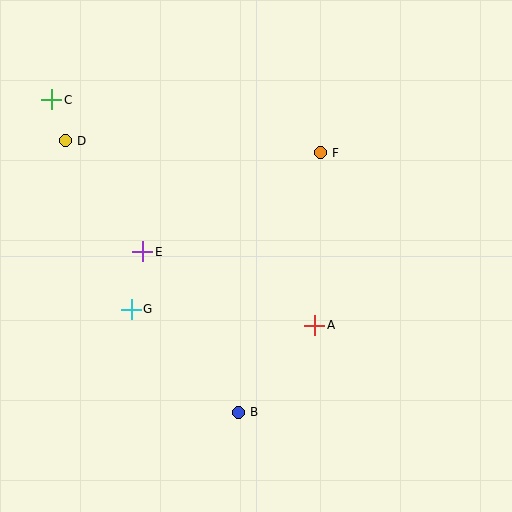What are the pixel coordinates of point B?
Point B is at (238, 412).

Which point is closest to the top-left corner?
Point C is closest to the top-left corner.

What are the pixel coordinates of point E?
Point E is at (143, 252).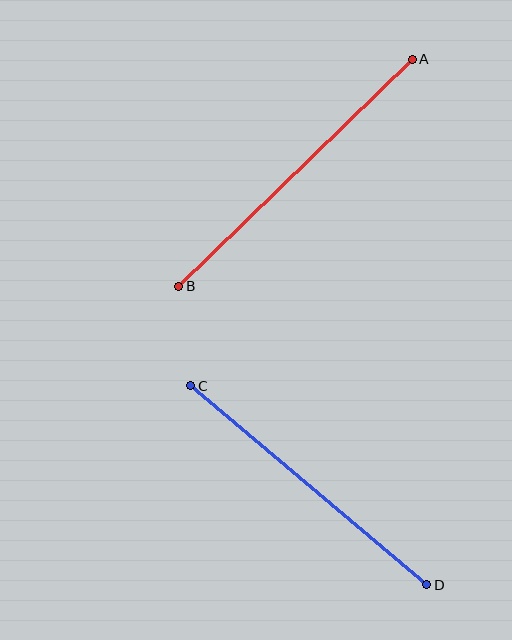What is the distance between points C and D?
The distance is approximately 308 pixels.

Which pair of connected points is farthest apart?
Points A and B are farthest apart.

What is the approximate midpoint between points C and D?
The midpoint is at approximately (309, 485) pixels.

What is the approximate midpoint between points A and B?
The midpoint is at approximately (296, 173) pixels.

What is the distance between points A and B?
The distance is approximately 326 pixels.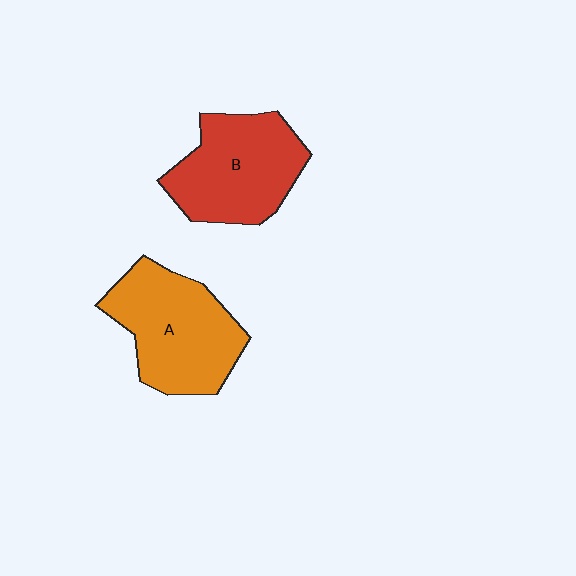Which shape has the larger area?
Shape A (orange).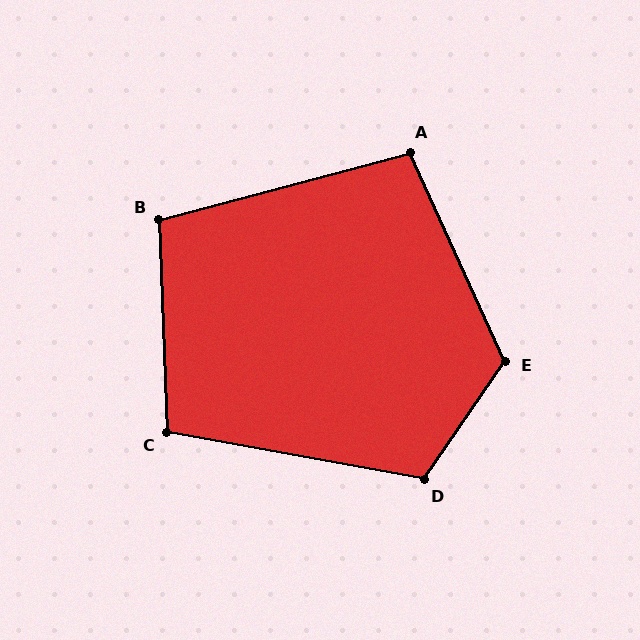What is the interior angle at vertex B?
Approximately 103 degrees (obtuse).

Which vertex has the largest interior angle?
E, at approximately 121 degrees.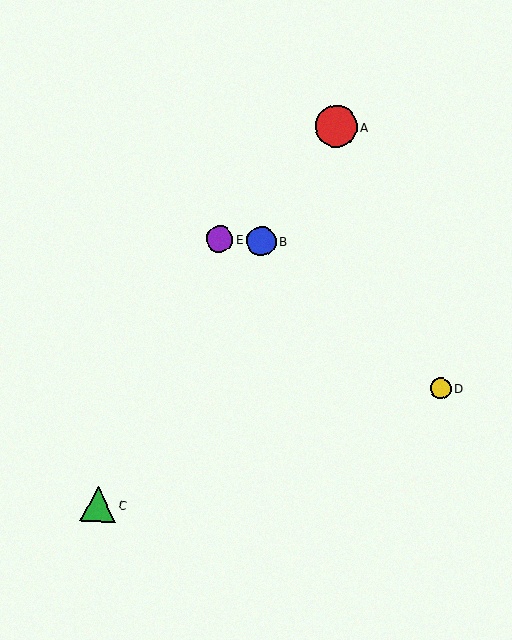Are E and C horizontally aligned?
No, E is at y≈239 and C is at y≈504.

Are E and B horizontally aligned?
Yes, both are at y≈239.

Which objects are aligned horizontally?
Objects B, E are aligned horizontally.